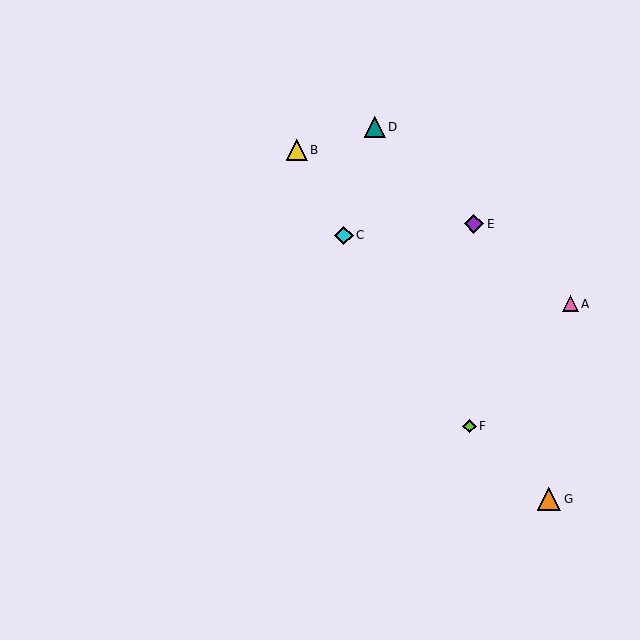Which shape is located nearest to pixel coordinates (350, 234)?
The cyan diamond (labeled C) at (344, 235) is nearest to that location.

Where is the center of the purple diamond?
The center of the purple diamond is at (474, 224).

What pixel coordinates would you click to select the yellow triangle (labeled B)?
Click at (297, 150) to select the yellow triangle B.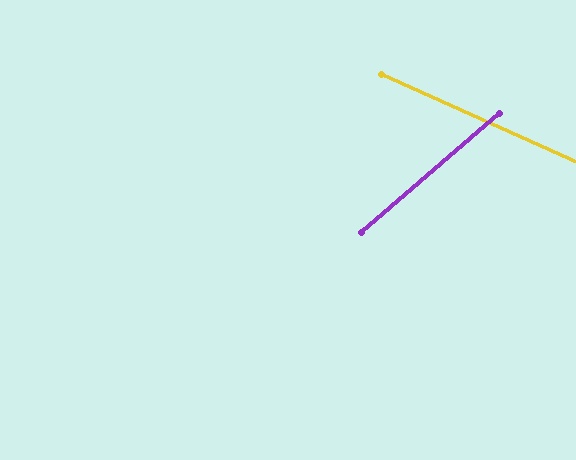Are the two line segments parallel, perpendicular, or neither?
Neither parallel nor perpendicular — they differ by about 65°.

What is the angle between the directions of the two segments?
Approximately 65 degrees.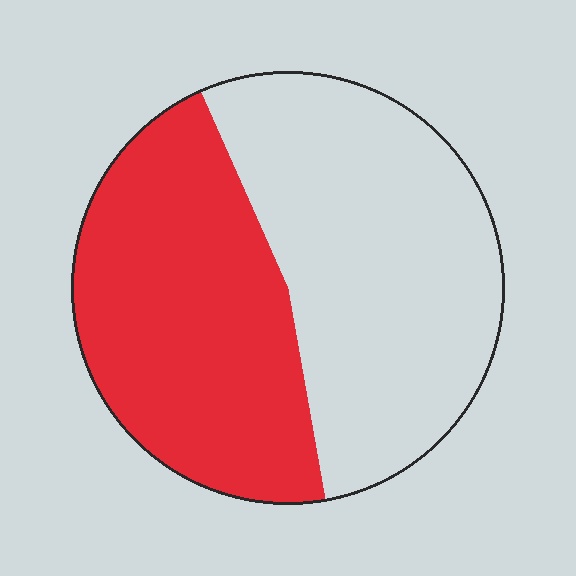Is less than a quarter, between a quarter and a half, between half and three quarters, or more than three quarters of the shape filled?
Between a quarter and a half.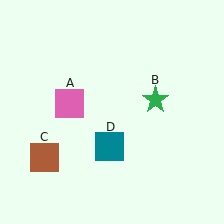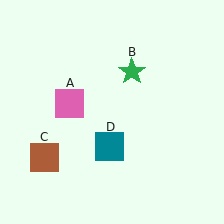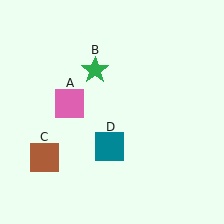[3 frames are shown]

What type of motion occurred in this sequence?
The green star (object B) rotated counterclockwise around the center of the scene.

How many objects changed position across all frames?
1 object changed position: green star (object B).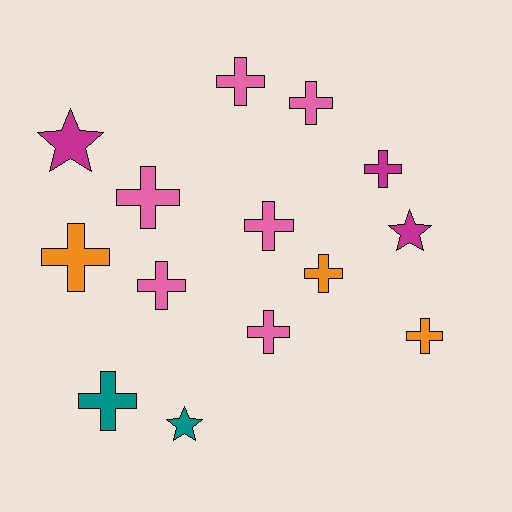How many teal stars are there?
There is 1 teal star.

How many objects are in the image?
There are 14 objects.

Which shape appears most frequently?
Cross, with 11 objects.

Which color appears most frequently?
Pink, with 6 objects.